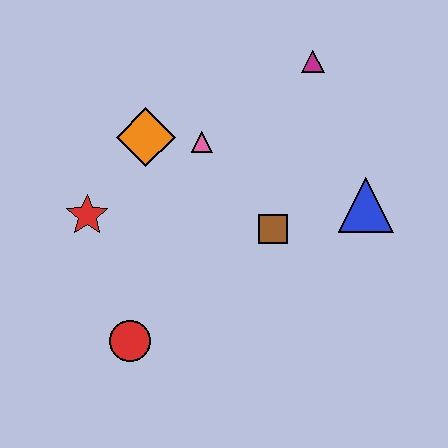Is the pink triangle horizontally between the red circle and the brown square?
Yes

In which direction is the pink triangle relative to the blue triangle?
The pink triangle is to the left of the blue triangle.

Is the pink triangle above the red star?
Yes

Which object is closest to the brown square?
The blue triangle is closest to the brown square.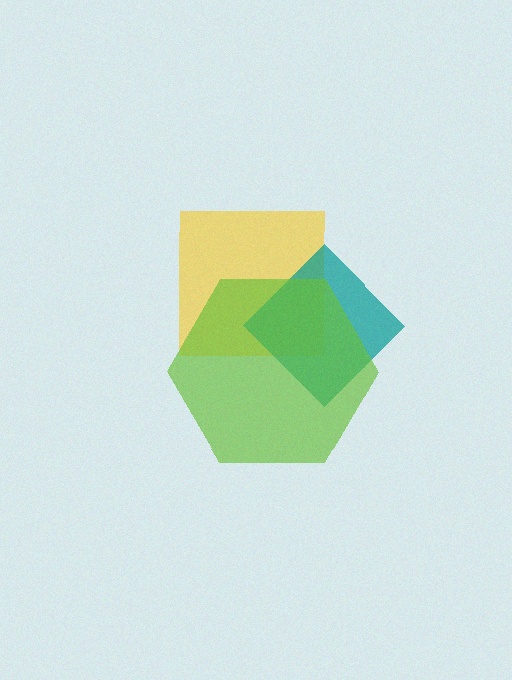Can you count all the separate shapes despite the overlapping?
Yes, there are 3 separate shapes.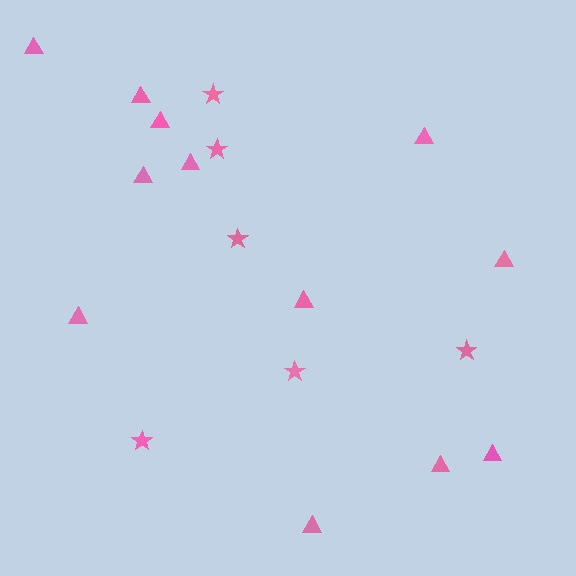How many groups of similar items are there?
There are 2 groups: one group of triangles (12) and one group of stars (6).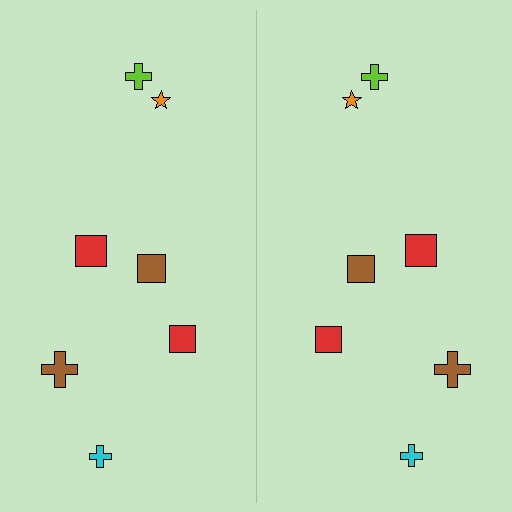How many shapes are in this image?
There are 14 shapes in this image.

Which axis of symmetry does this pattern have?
The pattern has a vertical axis of symmetry running through the center of the image.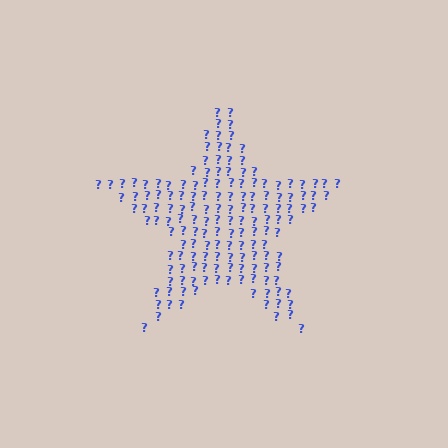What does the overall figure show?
The overall figure shows a star.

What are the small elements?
The small elements are question marks.